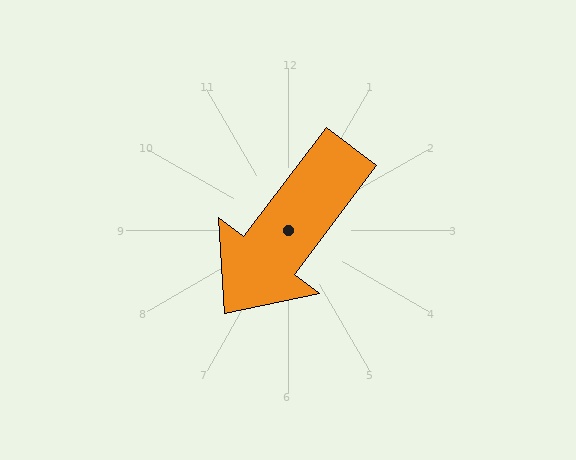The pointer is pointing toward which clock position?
Roughly 7 o'clock.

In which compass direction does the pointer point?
Southwest.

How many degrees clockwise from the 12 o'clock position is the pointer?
Approximately 217 degrees.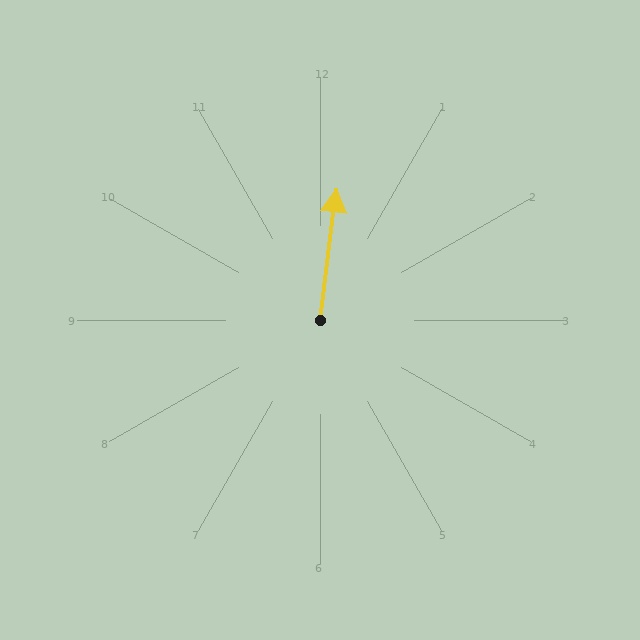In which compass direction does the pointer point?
North.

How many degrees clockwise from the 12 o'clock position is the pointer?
Approximately 7 degrees.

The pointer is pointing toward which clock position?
Roughly 12 o'clock.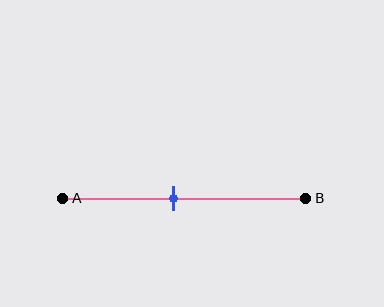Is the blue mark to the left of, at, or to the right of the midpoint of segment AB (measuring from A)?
The blue mark is to the left of the midpoint of segment AB.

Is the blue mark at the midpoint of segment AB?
No, the mark is at about 45% from A, not at the 50% midpoint.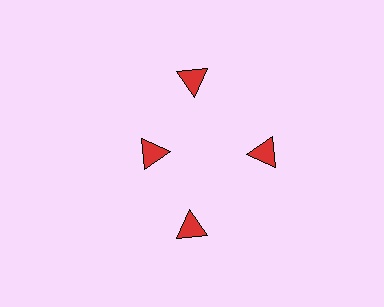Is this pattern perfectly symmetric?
No. The 4 red triangles are arranged in a ring, but one element near the 9 o'clock position is pulled inward toward the center, breaking the 4-fold rotational symmetry.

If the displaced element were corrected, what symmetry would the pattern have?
It would have 4-fold rotational symmetry — the pattern would map onto itself every 90 degrees.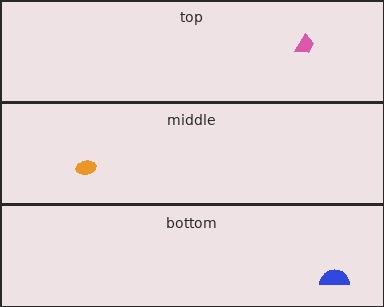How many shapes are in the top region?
1.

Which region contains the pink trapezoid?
The top region.